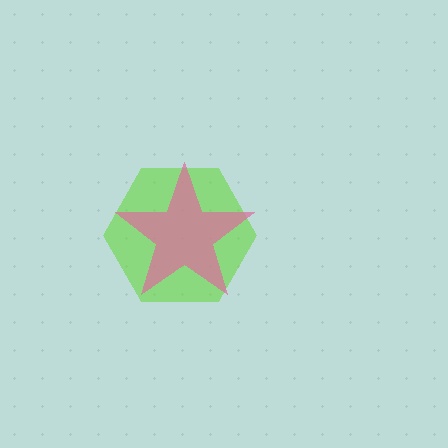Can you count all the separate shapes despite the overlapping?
Yes, there are 2 separate shapes.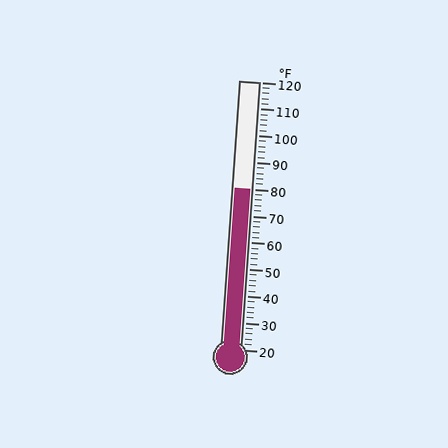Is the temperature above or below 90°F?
The temperature is below 90°F.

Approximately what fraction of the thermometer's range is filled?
The thermometer is filled to approximately 60% of its range.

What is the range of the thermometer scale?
The thermometer scale ranges from 20°F to 120°F.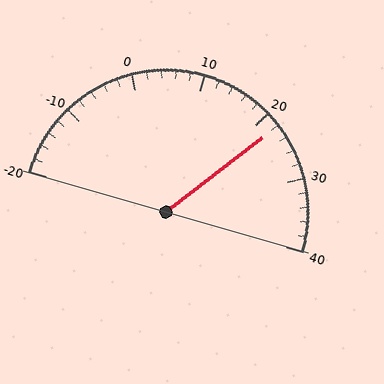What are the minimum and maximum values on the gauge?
The gauge ranges from -20 to 40.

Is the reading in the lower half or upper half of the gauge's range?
The reading is in the upper half of the range (-20 to 40).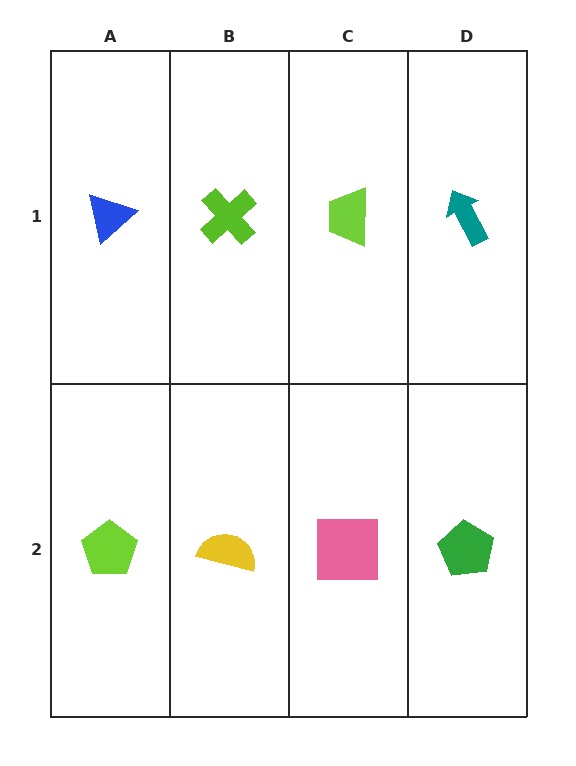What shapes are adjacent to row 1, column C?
A pink square (row 2, column C), a lime cross (row 1, column B), a teal arrow (row 1, column D).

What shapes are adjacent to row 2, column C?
A lime trapezoid (row 1, column C), a yellow semicircle (row 2, column B), a green pentagon (row 2, column D).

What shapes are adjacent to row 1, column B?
A yellow semicircle (row 2, column B), a blue triangle (row 1, column A), a lime trapezoid (row 1, column C).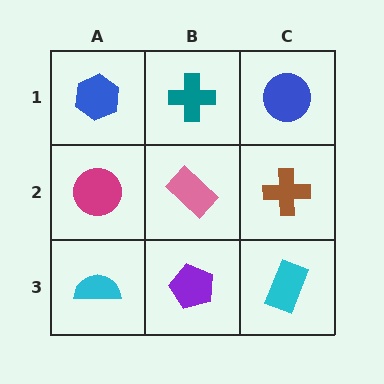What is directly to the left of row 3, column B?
A cyan semicircle.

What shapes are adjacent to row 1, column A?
A magenta circle (row 2, column A), a teal cross (row 1, column B).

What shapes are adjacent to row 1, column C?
A brown cross (row 2, column C), a teal cross (row 1, column B).